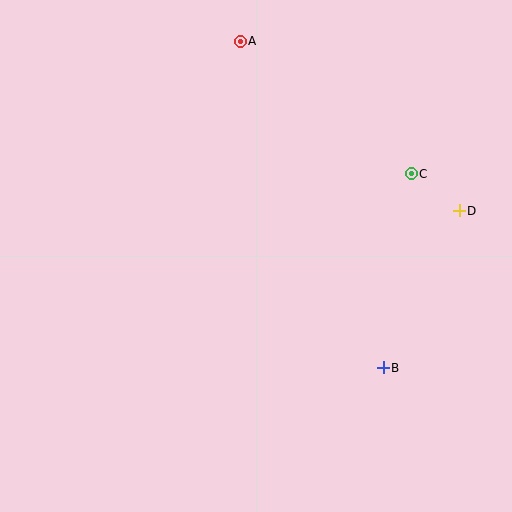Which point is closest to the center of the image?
Point B at (383, 368) is closest to the center.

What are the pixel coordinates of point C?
Point C is at (411, 174).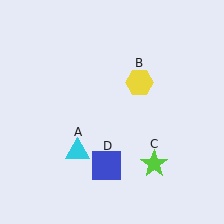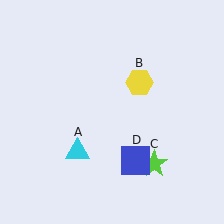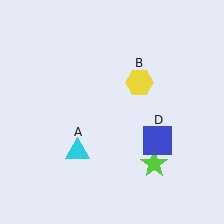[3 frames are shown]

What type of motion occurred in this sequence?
The blue square (object D) rotated counterclockwise around the center of the scene.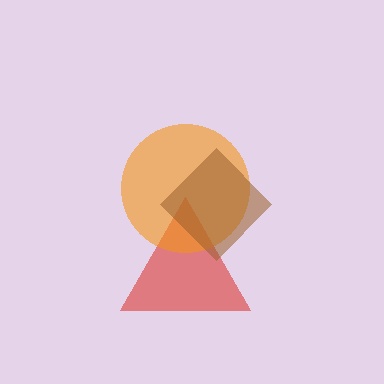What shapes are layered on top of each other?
The layered shapes are: a red triangle, an orange circle, a brown diamond.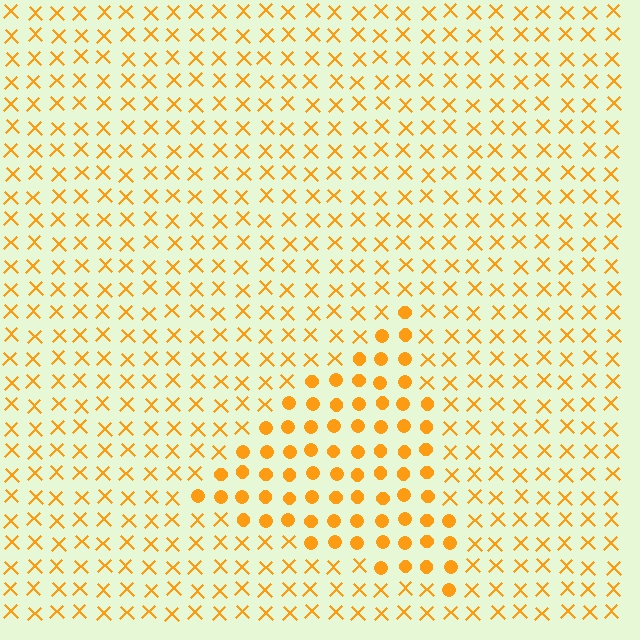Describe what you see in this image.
The image is filled with small orange elements arranged in a uniform grid. A triangle-shaped region contains circles, while the surrounding area contains X marks. The boundary is defined purely by the change in element shape.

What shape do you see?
I see a triangle.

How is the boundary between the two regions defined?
The boundary is defined by a change in element shape: circles inside vs. X marks outside. All elements share the same color and spacing.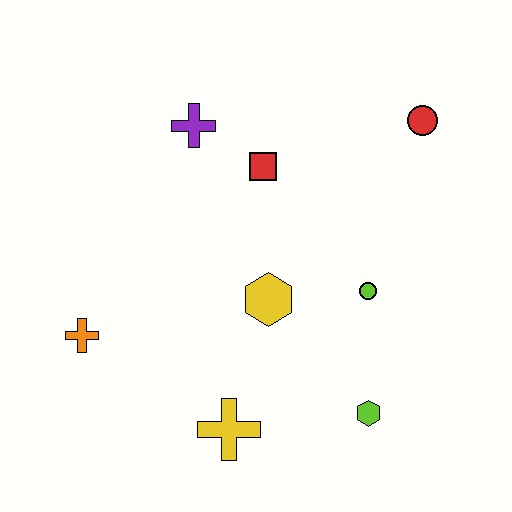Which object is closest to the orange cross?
The yellow cross is closest to the orange cross.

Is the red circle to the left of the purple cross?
No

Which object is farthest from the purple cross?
The lime hexagon is farthest from the purple cross.